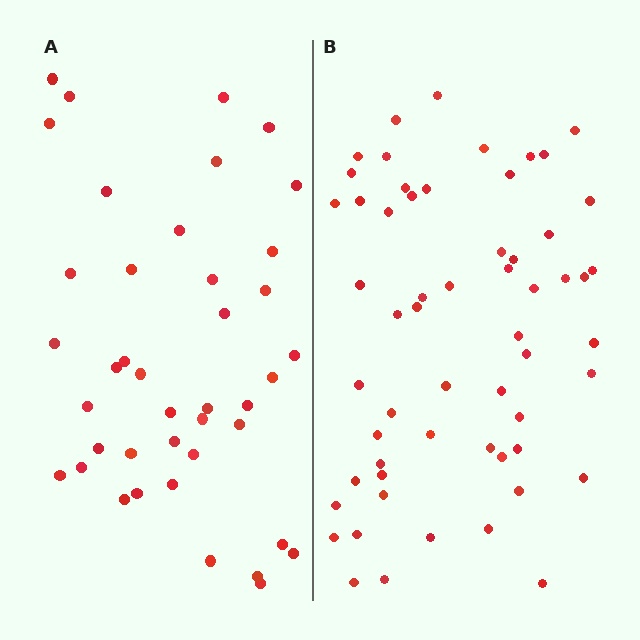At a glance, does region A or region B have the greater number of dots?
Region B (the right region) has more dots.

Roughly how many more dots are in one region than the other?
Region B has approximately 15 more dots than region A.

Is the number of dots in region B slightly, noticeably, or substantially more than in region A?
Region B has noticeably more, but not dramatically so. The ratio is roughly 1.4 to 1.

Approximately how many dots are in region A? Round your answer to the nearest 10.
About 40 dots. (The exact count is 41, which rounds to 40.)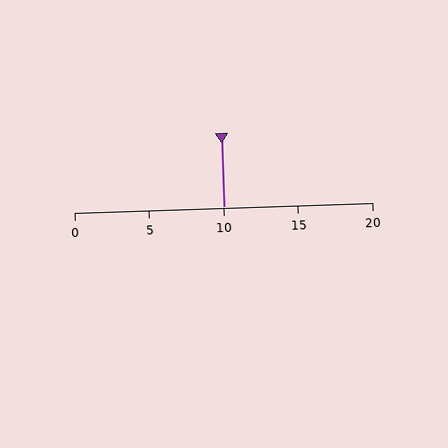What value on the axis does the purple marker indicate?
The marker indicates approximately 10.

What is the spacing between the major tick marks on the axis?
The major ticks are spaced 5 apart.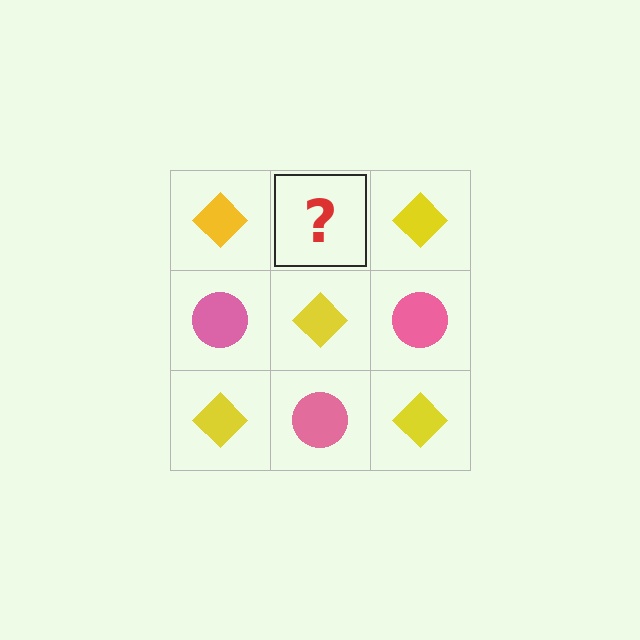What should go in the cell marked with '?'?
The missing cell should contain a pink circle.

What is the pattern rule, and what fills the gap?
The rule is that it alternates yellow diamond and pink circle in a checkerboard pattern. The gap should be filled with a pink circle.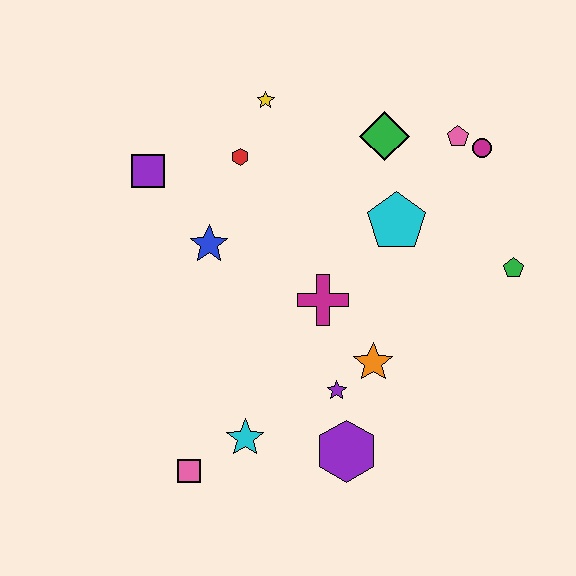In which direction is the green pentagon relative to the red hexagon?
The green pentagon is to the right of the red hexagon.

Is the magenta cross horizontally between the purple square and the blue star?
No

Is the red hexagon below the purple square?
No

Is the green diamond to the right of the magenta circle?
No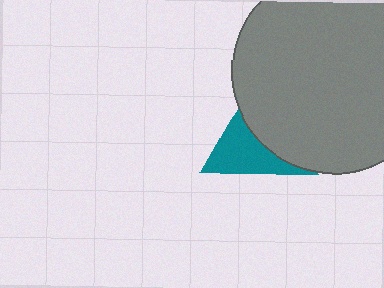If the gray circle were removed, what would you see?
You would see the complete teal triangle.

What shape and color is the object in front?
The object in front is a gray circle.